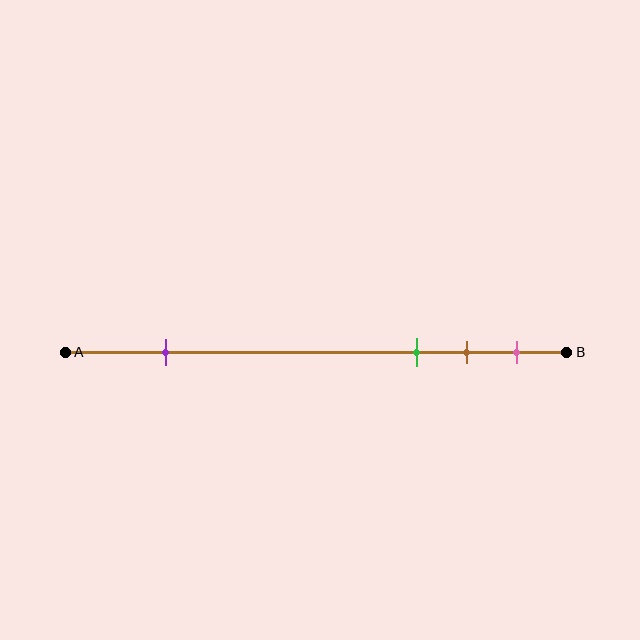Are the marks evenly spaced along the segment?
No, the marks are not evenly spaced.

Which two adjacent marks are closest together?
The brown and pink marks are the closest adjacent pair.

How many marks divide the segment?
There are 4 marks dividing the segment.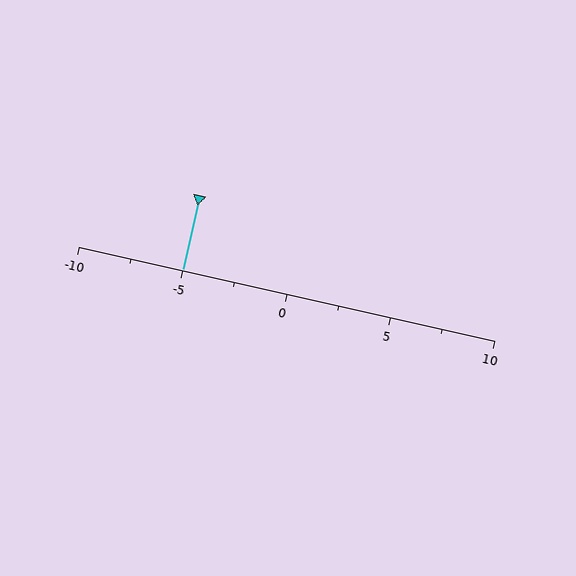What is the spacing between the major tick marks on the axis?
The major ticks are spaced 5 apart.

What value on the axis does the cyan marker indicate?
The marker indicates approximately -5.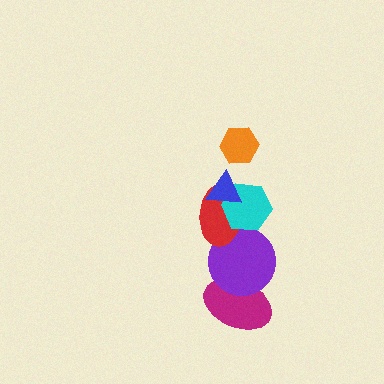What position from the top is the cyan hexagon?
The cyan hexagon is 3rd from the top.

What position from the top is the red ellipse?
The red ellipse is 4th from the top.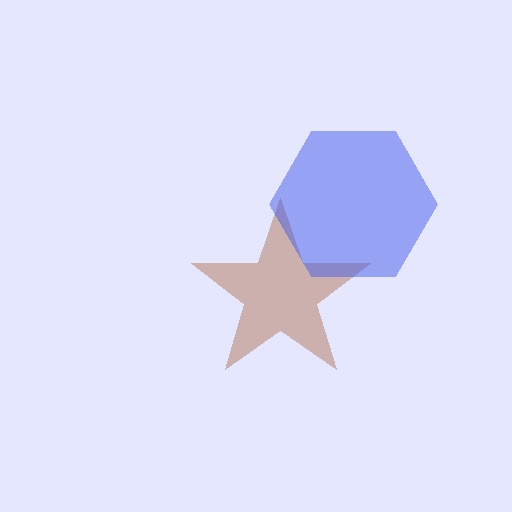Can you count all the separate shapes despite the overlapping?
Yes, there are 2 separate shapes.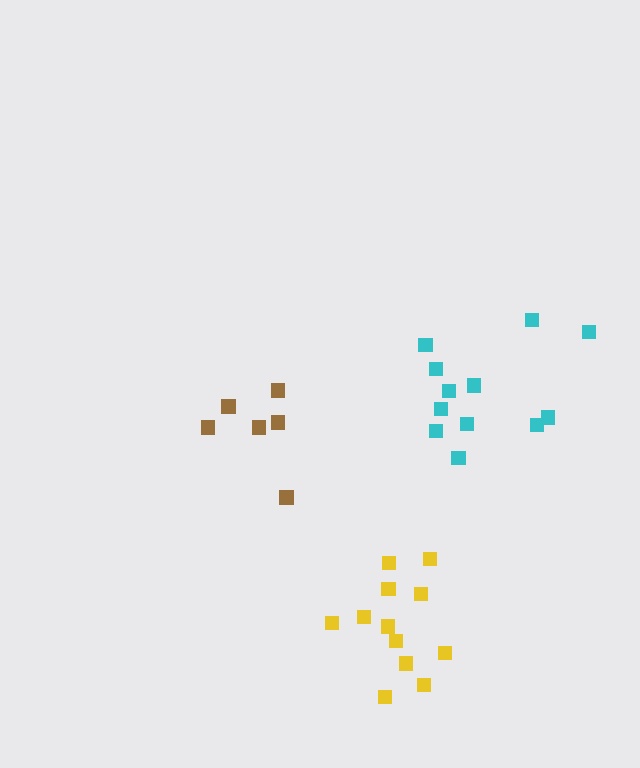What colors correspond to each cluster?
The clusters are colored: cyan, brown, yellow.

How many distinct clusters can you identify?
There are 3 distinct clusters.